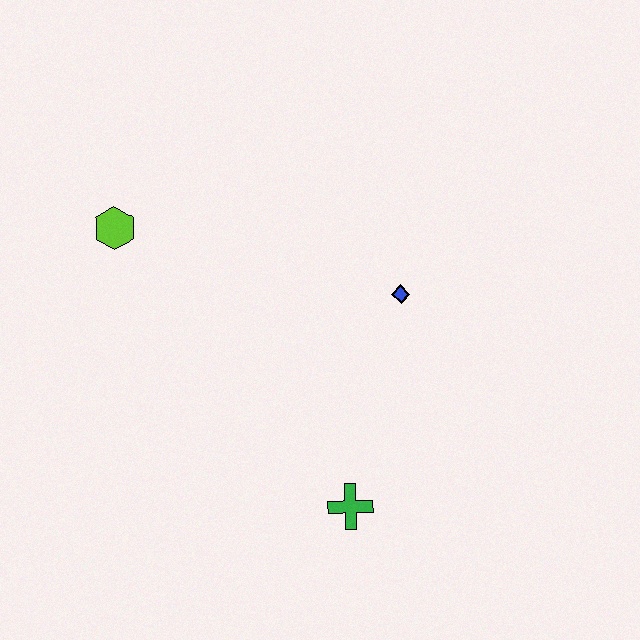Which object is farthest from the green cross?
The lime hexagon is farthest from the green cross.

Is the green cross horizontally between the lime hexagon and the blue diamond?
Yes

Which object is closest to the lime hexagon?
The blue diamond is closest to the lime hexagon.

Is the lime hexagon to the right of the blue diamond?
No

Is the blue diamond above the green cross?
Yes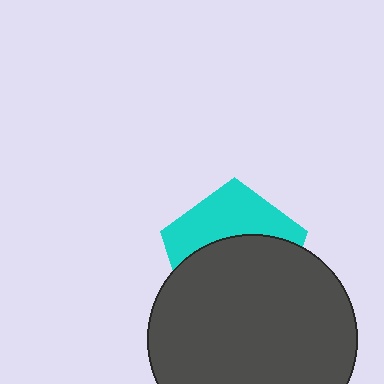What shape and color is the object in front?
The object in front is a dark gray circle.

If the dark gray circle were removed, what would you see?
You would see the complete cyan pentagon.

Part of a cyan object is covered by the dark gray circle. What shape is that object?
It is a pentagon.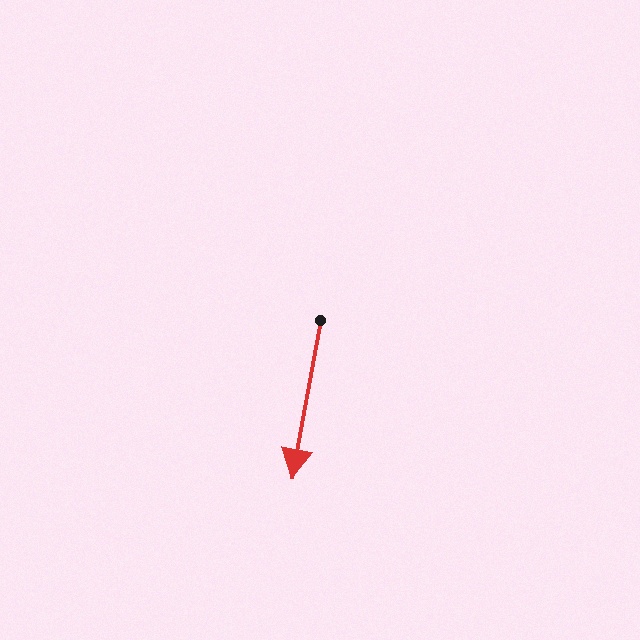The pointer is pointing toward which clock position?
Roughly 6 o'clock.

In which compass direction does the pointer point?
South.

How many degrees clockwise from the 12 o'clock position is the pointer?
Approximately 190 degrees.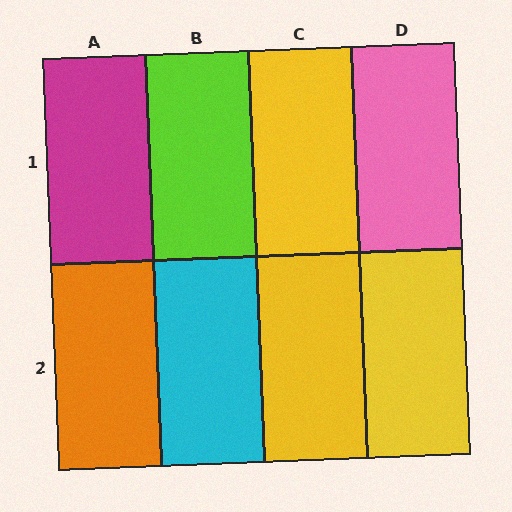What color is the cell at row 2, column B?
Cyan.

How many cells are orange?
1 cell is orange.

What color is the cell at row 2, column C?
Yellow.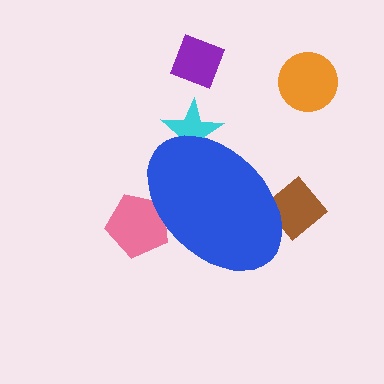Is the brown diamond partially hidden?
Yes, the brown diamond is partially hidden behind the blue ellipse.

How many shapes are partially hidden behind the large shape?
3 shapes are partially hidden.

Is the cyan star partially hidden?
Yes, the cyan star is partially hidden behind the blue ellipse.